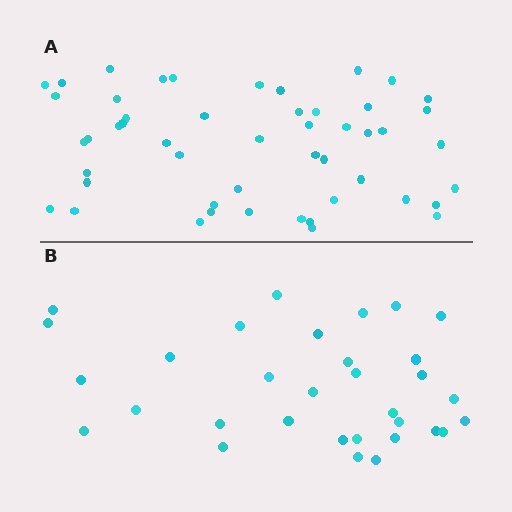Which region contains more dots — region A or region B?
Region A (the top region) has more dots.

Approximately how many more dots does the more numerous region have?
Region A has approximately 20 more dots than region B.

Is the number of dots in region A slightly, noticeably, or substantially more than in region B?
Region A has substantially more. The ratio is roughly 1.6 to 1.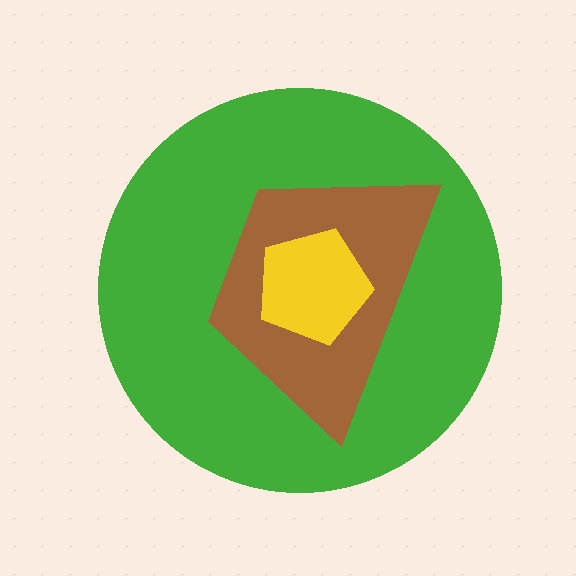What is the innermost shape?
The yellow pentagon.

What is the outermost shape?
The green circle.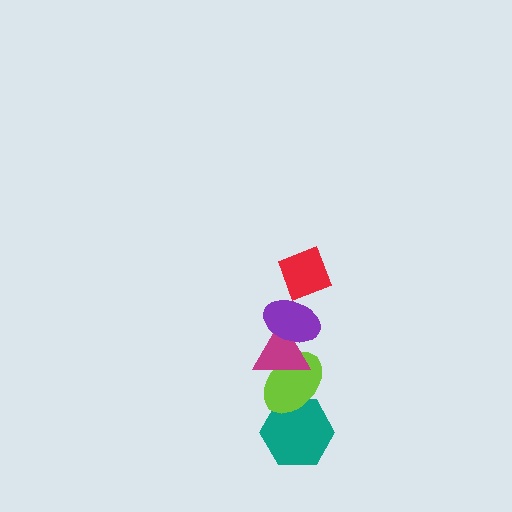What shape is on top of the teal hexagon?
The lime ellipse is on top of the teal hexagon.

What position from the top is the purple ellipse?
The purple ellipse is 2nd from the top.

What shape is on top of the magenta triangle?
The purple ellipse is on top of the magenta triangle.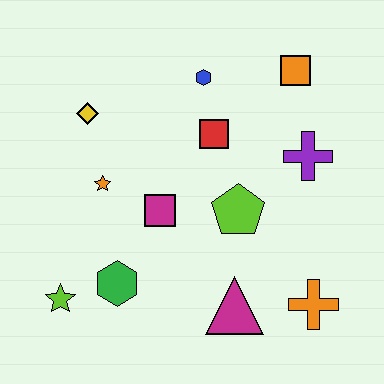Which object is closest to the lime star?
The green hexagon is closest to the lime star.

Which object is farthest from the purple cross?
The lime star is farthest from the purple cross.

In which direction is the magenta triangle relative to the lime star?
The magenta triangle is to the right of the lime star.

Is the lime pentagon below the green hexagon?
No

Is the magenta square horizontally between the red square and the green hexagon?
Yes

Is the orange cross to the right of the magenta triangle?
Yes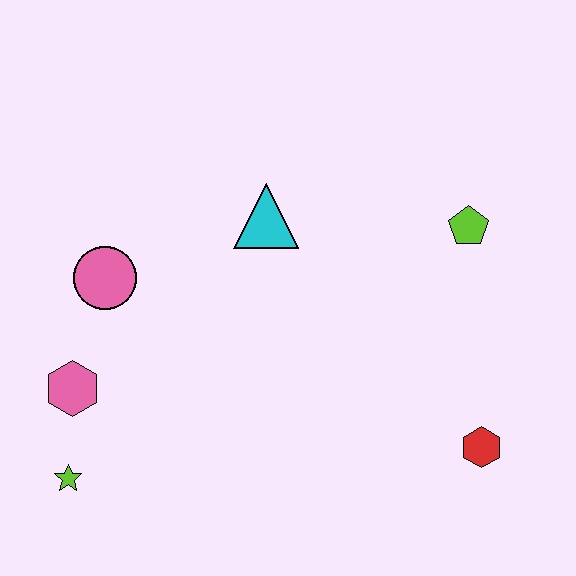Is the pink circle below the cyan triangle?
Yes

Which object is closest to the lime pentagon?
The cyan triangle is closest to the lime pentagon.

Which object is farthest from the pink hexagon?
The lime pentagon is farthest from the pink hexagon.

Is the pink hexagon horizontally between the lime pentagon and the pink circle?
No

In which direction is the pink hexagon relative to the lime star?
The pink hexagon is above the lime star.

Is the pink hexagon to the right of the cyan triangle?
No